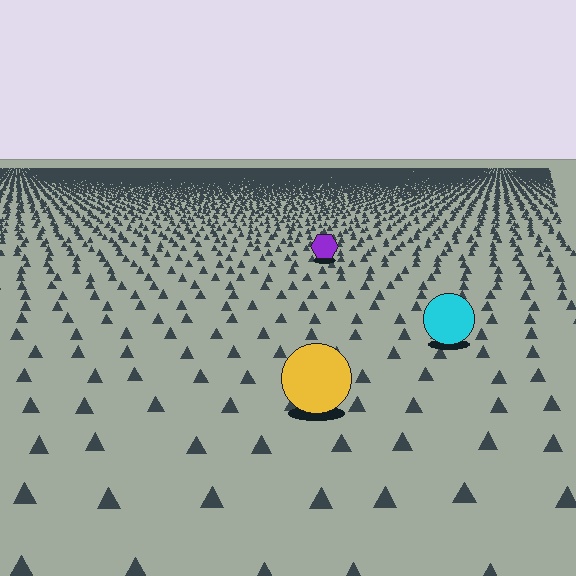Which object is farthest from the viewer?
The purple hexagon is farthest from the viewer. It appears smaller and the ground texture around it is denser.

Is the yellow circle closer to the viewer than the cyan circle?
Yes. The yellow circle is closer — you can tell from the texture gradient: the ground texture is coarser near it.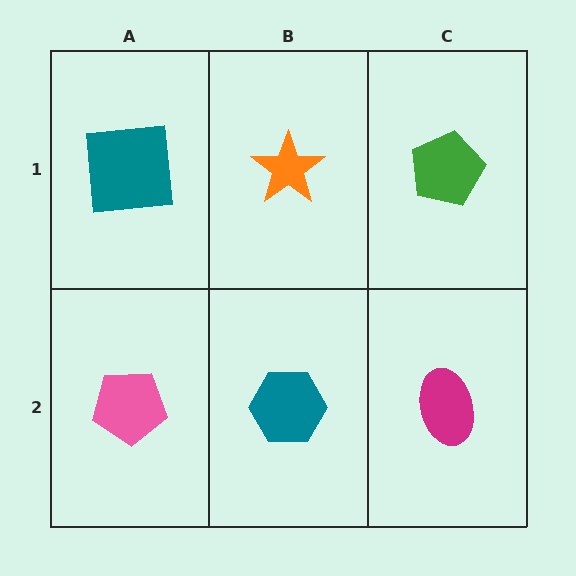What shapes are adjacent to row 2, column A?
A teal square (row 1, column A), a teal hexagon (row 2, column B).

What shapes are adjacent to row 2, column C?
A green pentagon (row 1, column C), a teal hexagon (row 2, column B).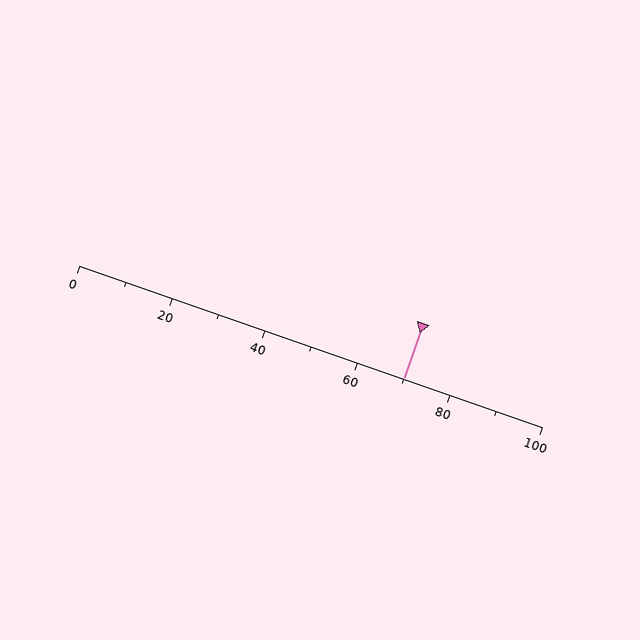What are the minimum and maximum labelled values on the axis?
The axis runs from 0 to 100.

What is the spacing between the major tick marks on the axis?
The major ticks are spaced 20 apart.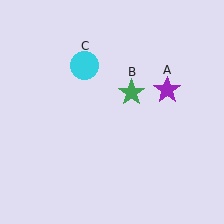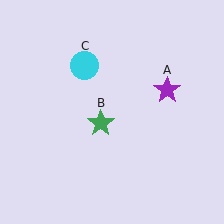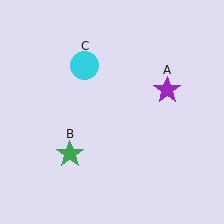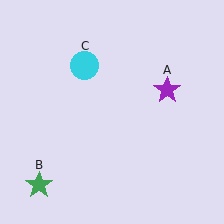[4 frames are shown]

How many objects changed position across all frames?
1 object changed position: green star (object B).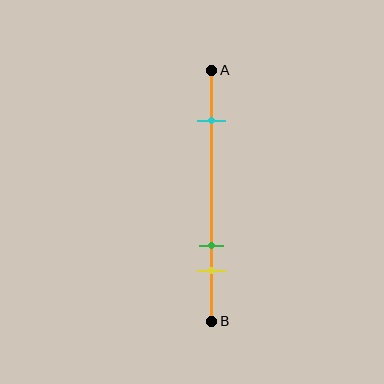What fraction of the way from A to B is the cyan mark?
The cyan mark is approximately 20% (0.2) of the way from A to B.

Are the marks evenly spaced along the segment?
No, the marks are not evenly spaced.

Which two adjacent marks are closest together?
The green and yellow marks are the closest adjacent pair.